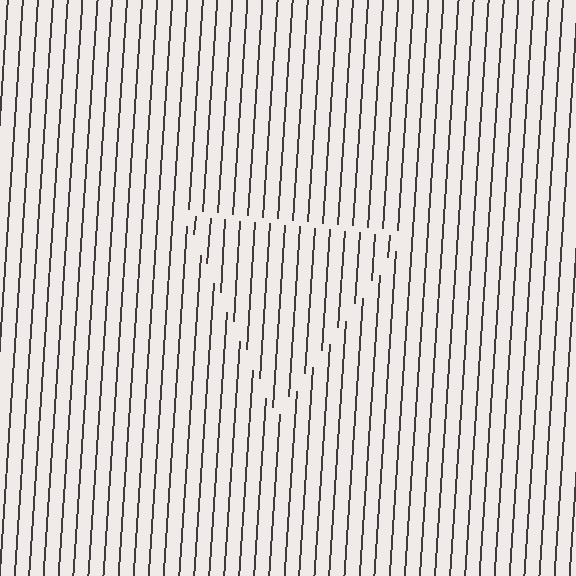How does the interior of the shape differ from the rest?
The interior of the shape contains the same grating, shifted by half a period — the contour is defined by the phase discontinuity where line-ends from the inner and outer gratings abut.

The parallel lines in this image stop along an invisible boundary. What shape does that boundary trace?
An illusory triangle. The interior of the shape contains the same grating, shifted by half a period — the contour is defined by the phase discontinuity where line-ends from the inner and outer gratings abut.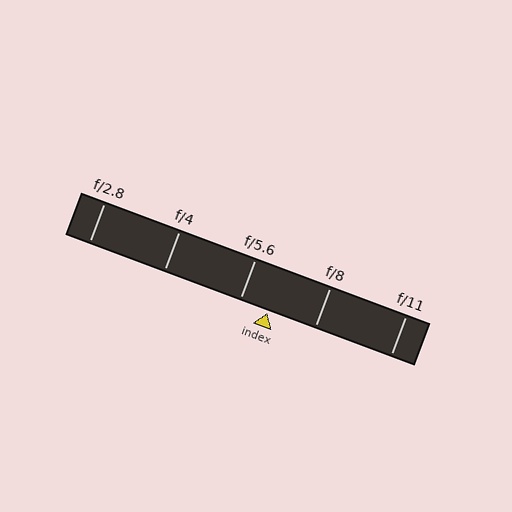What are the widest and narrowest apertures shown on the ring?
The widest aperture shown is f/2.8 and the narrowest is f/11.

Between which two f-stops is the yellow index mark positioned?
The index mark is between f/5.6 and f/8.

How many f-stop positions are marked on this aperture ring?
There are 5 f-stop positions marked.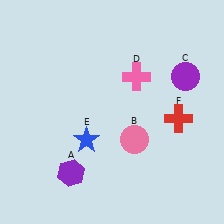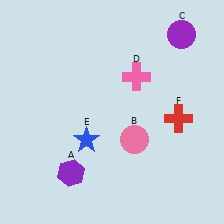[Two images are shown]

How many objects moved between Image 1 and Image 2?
1 object moved between the two images.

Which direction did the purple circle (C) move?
The purple circle (C) moved up.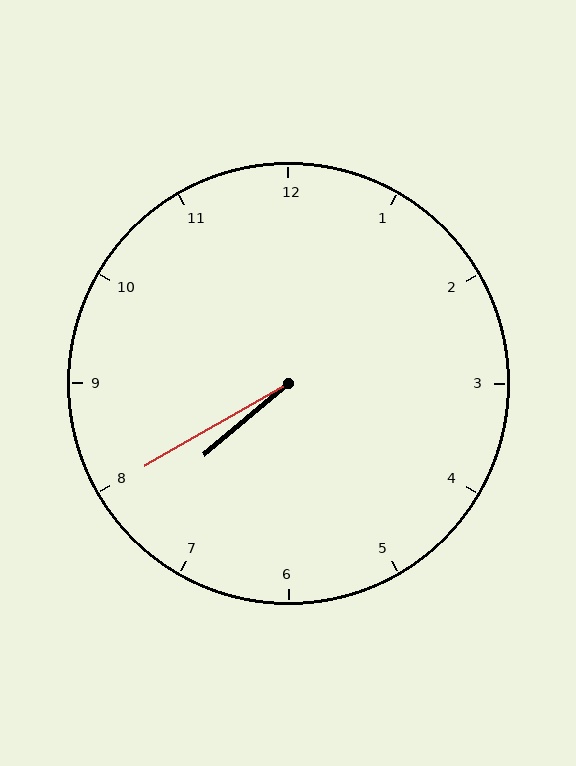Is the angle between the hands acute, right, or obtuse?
It is acute.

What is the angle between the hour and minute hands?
Approximately 10 degrees.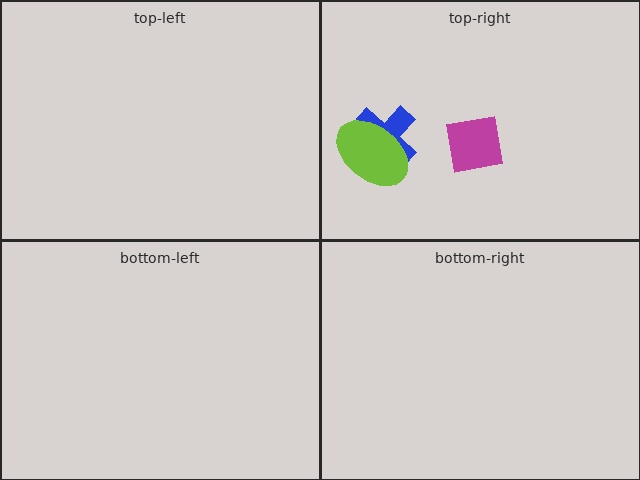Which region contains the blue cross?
The top-right region.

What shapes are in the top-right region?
The blue cross, the lime ellipse, the magenta square.